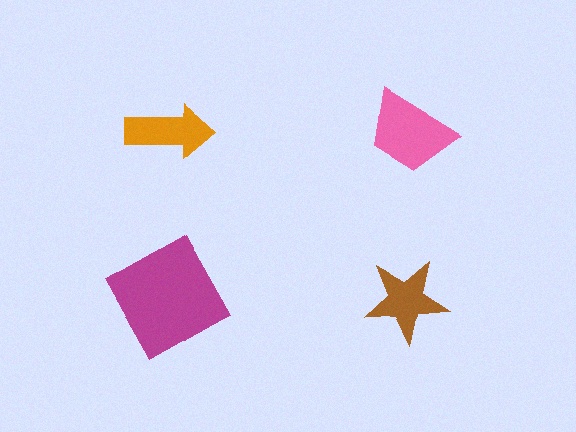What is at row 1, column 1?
An orange arrow.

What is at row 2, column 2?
A brown star.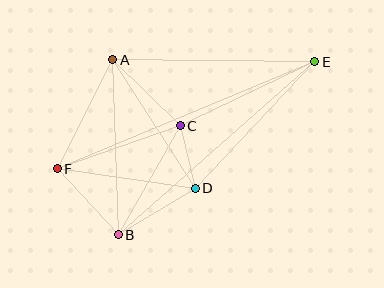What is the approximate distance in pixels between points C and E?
The distance between C and E is approximately 149 pixels.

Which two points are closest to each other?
Points C and D are closest to each other.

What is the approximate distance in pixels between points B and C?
The distance between B and C is approximately 125 pixels.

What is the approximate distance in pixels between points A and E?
The distance between A and E is approximately 202 pixels.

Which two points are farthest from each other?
Points E and F are farthest from each other.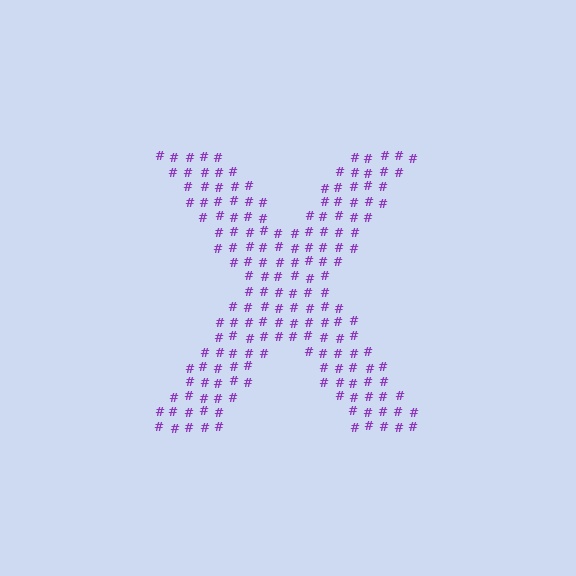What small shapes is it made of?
It is made of small hash symbols.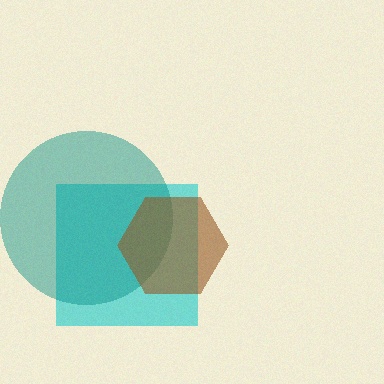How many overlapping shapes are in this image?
There are 3 overlapping shapes in the image.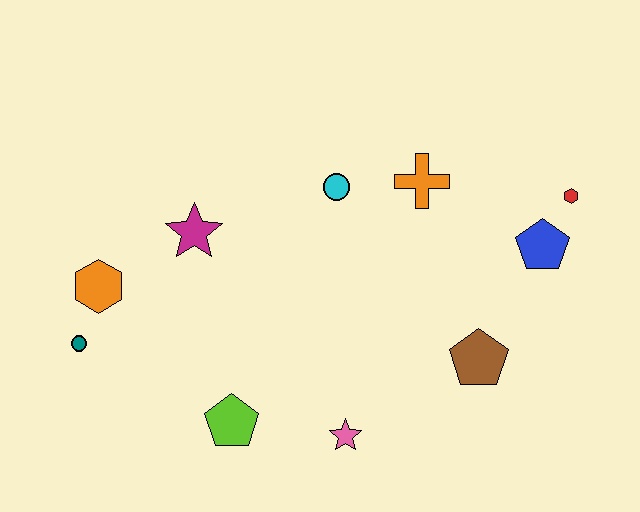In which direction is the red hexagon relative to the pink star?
The red hexagon is above the pink star.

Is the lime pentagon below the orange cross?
Yes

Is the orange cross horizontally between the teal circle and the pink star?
No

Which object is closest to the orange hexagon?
The teal circle is closest to the orange hexagon.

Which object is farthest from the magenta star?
The red hexagon is farthest from the magenta star.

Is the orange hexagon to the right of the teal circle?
Yes